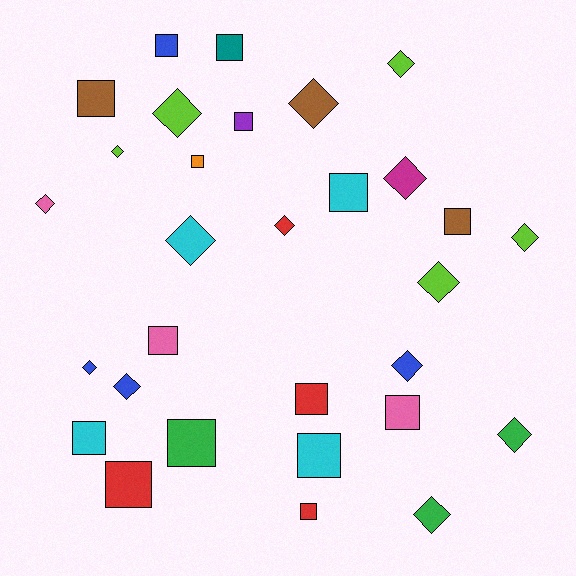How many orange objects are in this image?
There is 1 orange object.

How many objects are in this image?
There are 30 objects.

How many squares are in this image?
There are 15 squares.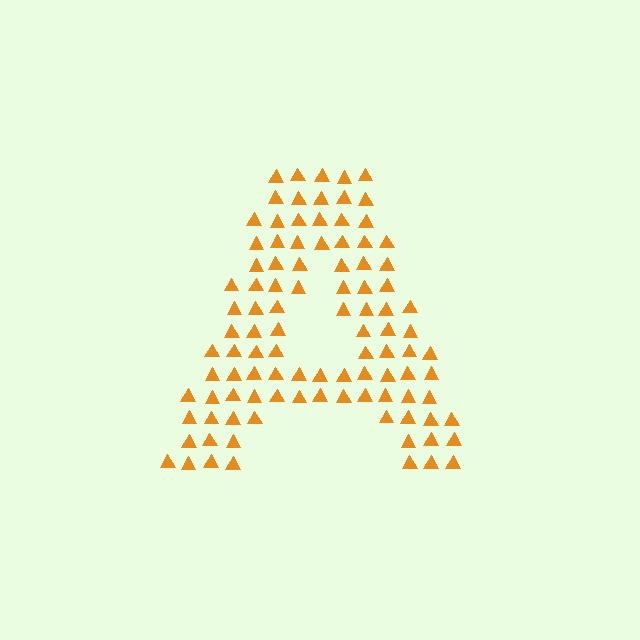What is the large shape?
The large shape is the letter A.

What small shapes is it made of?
It is made of small triangles.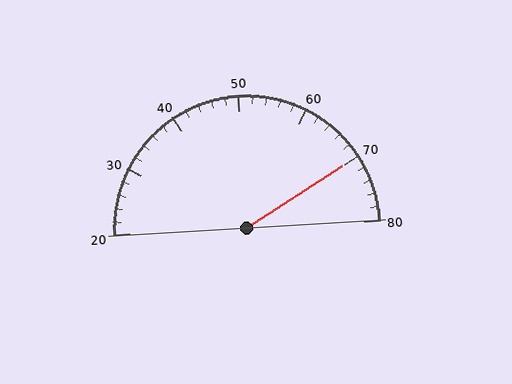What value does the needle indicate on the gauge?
The needle indicates approximately 70.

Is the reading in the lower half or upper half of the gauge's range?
The reading is in the upper half of the range (20 to 80).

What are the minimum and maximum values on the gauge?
The gauge ranges from 20 to 80.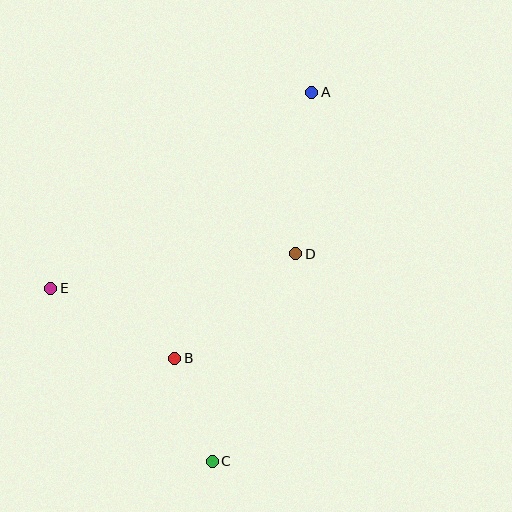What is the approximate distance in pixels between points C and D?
The distance between C and D is approximately 223 pixels.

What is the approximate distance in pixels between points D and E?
The distance between D and E is approximately 247 pixels.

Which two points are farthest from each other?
Points A and C are farthest from each other.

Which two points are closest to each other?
Points B and C are closest to each other.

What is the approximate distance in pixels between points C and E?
The distance between C and E is approximately 237 pixels.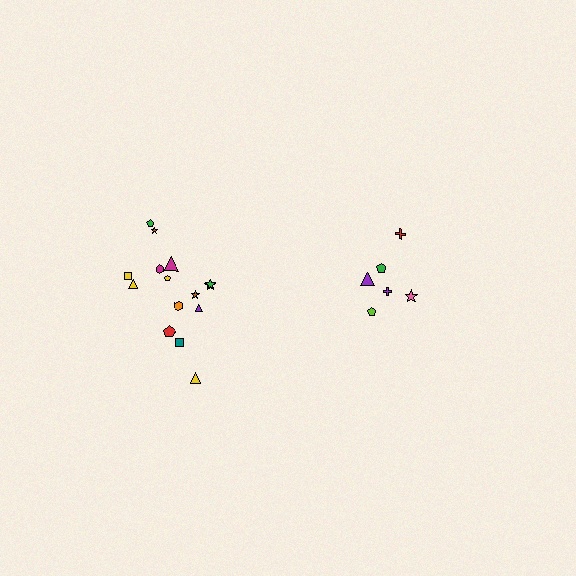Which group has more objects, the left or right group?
The left group.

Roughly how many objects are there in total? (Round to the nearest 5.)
Roughly 20 objects in total.